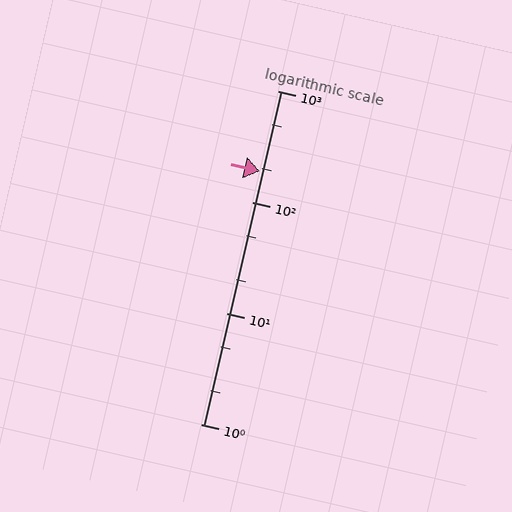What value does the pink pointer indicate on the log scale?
The pointer indicates approximately 190.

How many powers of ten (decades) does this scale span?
The scale spans 3 decades, from 1 to 1000.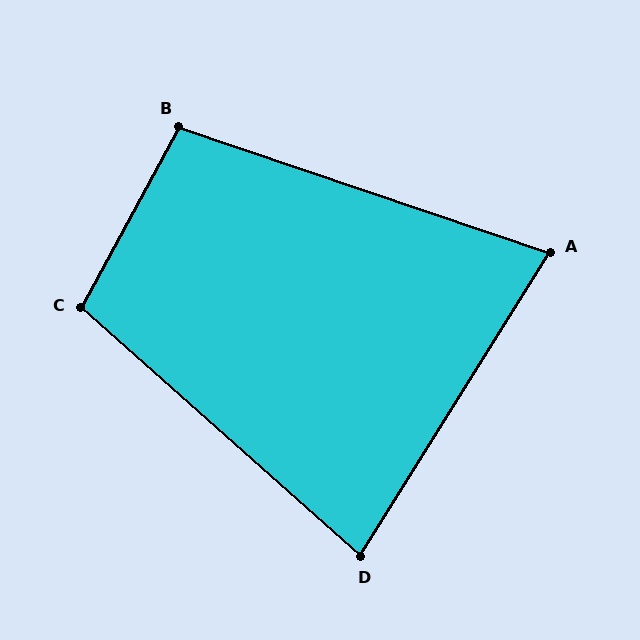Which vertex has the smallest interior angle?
A, at approximately 77 degrees.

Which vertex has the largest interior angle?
C, at approximately 103 degrees.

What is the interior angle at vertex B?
Approximately 100 degrees (obtuse).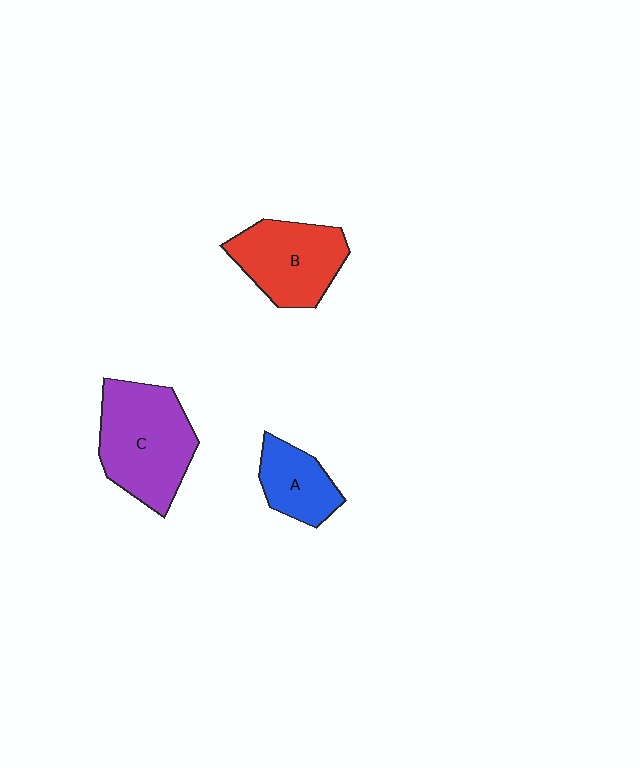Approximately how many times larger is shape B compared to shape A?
Approximately 1.6 times.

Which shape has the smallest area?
Shape A (blue).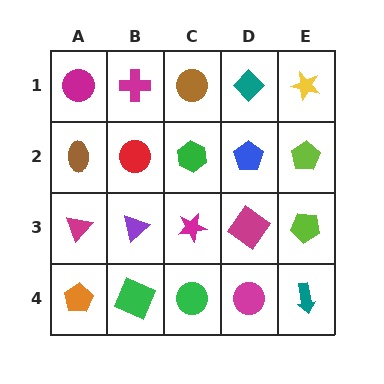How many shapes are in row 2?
5 shapes.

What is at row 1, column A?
A magenta circle.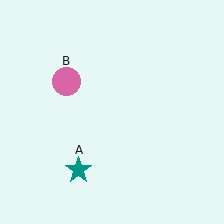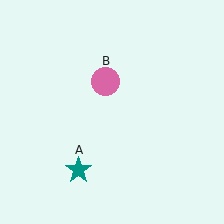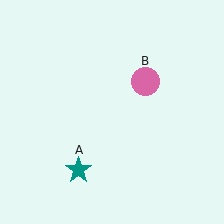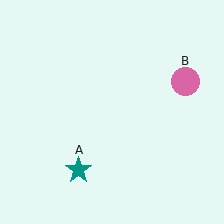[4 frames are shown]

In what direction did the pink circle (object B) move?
The pink circle (object B) moved right.